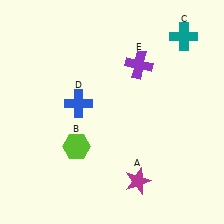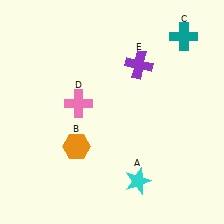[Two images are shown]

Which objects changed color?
A changed from magenta to cyan. B changed from lime to orange. D changed from blue to pink.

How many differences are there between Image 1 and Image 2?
There are 3 differences between the two images.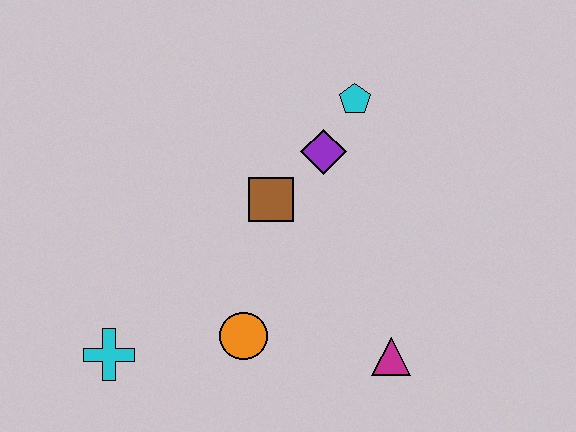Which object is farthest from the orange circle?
The cyan pentagon is farthest from the orange circle.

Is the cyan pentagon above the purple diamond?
Yes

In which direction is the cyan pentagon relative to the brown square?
The cyan pentagon is above the brown square.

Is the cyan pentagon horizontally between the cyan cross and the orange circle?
No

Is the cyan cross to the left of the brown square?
Yes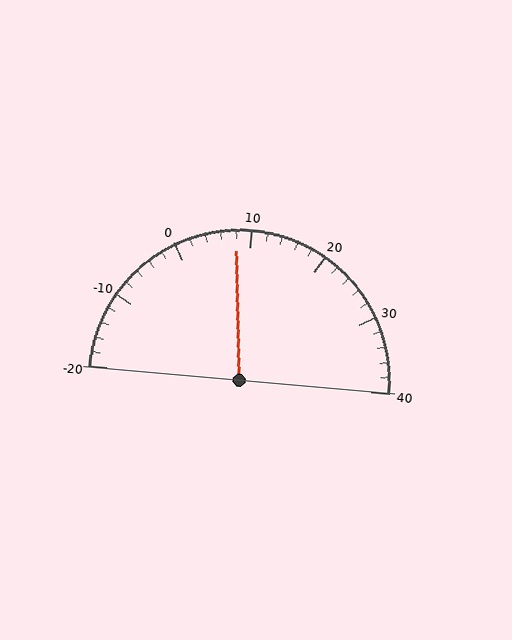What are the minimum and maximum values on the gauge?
The gauge ranges from -20 to 40.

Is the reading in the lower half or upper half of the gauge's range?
The reading is in the lower half of the range (-20 to 40).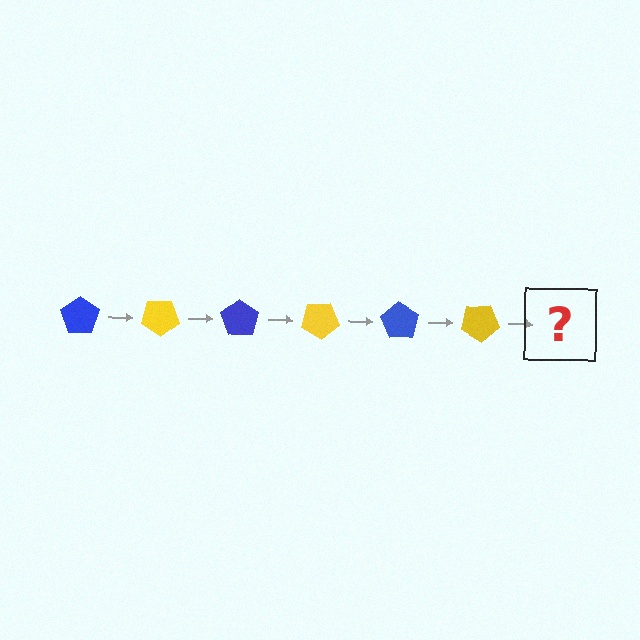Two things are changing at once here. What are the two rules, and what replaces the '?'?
The two rules are that it rotates 35 degrees each step and the color cycles through blue and yellow. The '?' should be a blue pentagon, rotated 210 degrees from the start.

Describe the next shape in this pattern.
It should be a blue pentagon, rotated 210 degrees from the start.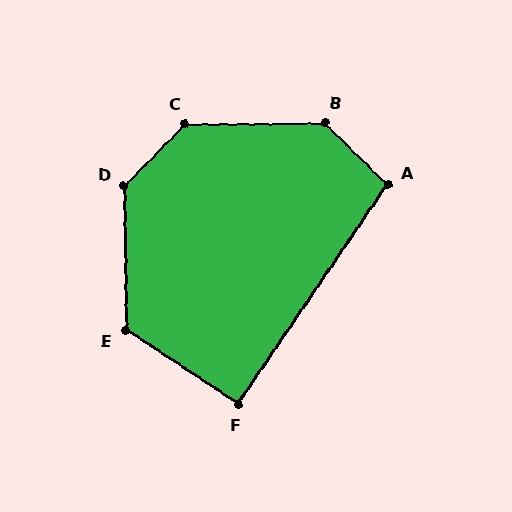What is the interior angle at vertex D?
Approximately 134 degrees (obtuse).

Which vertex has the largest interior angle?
C, at approximately 135 degrees.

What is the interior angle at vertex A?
Approximately 100 degrees (obtuse).